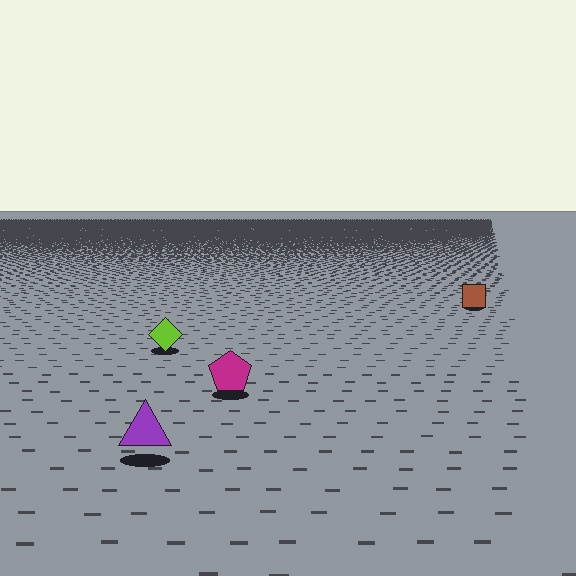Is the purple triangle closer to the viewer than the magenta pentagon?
Yes. The purple triangle is closer — you can tell from the texture gradient: the ground texture is coarser near it.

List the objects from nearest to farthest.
From nearest to farthest: the purple triangle, the magenta pentagon, the lime diamond, the brown square.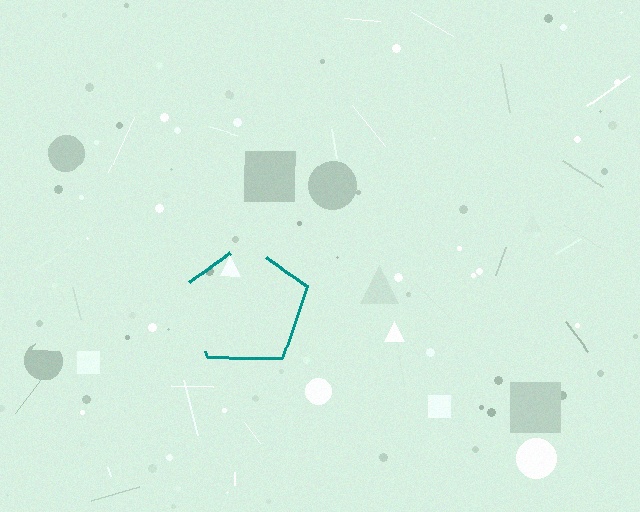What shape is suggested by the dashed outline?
The dashed outline suggests a pentagon.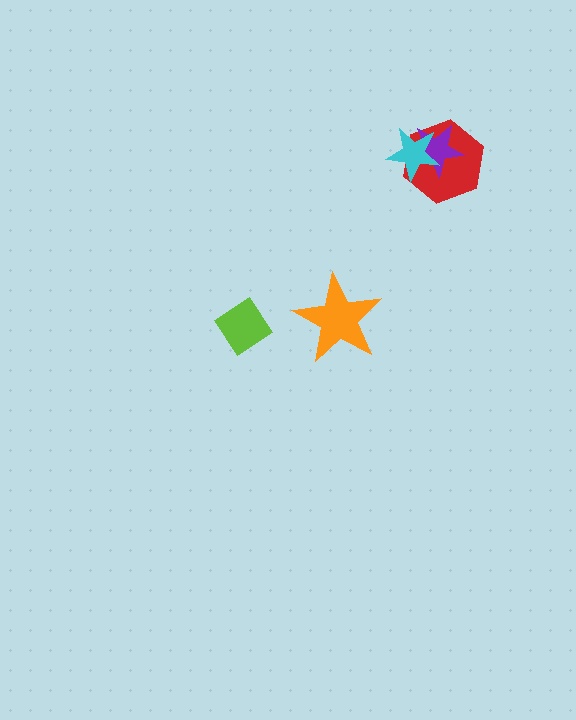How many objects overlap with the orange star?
0 objects overlap with the orange star.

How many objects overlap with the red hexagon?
2 objects overlap with the red hexagon.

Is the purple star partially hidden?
Yes, it is partially covered by another shape.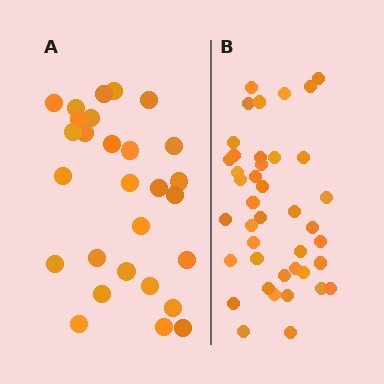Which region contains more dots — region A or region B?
Region B (the right region) has more dots.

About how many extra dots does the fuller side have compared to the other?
Region B has approximately 15 more dots than region A.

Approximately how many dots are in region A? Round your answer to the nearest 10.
About 30 dots. (The exact count is 28, which rounds to 30.)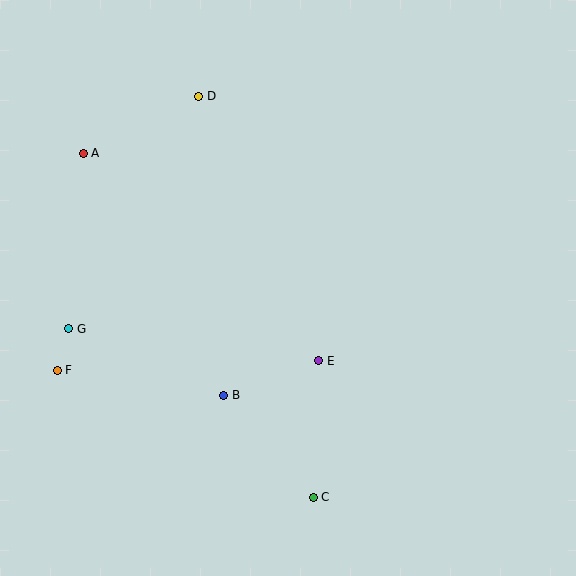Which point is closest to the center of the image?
Point E at (319, 361) is closest to the center.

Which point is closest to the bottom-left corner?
Point F is closest to the bottom-left corner.